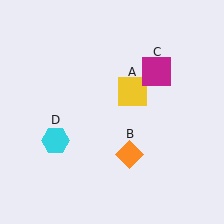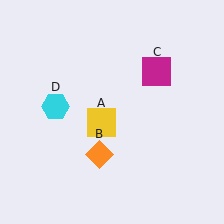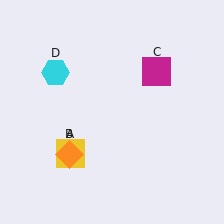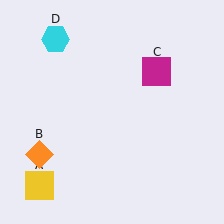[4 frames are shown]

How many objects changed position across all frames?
3 objects changed position: yellow square (object A), orange diamond (object B), cyan hexagon (object D).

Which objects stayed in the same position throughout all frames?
Magenta square (object C) remained stationary.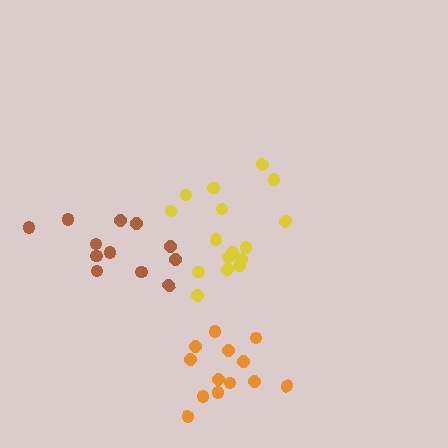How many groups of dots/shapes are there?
There are 3 groups.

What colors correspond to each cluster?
The clusters are colored: orange, yellow, brown.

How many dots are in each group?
Group 1: 13 dots, Group 2: 16 dots, Group 3: 12 dots (41 total).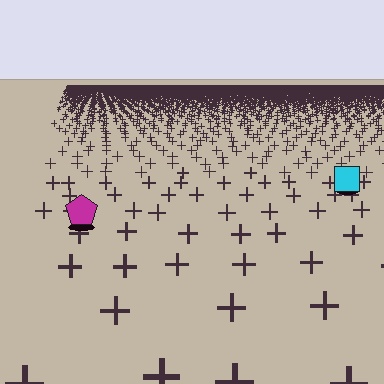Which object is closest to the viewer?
The magenta pentagon is closest. The texture marks near it are larger and more spread out.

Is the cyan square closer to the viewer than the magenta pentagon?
No. The magenta pentagon is closer — you can tell from the texture gradient: the ground texture is coarser near it.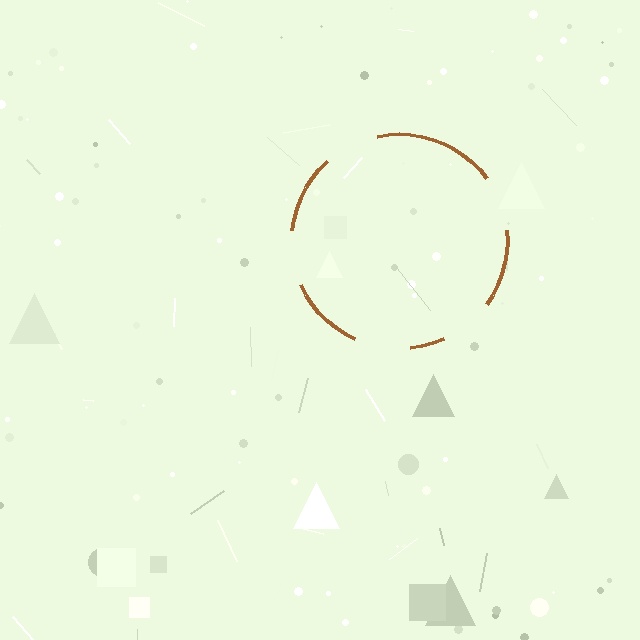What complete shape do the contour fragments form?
The contour fragments form a circle.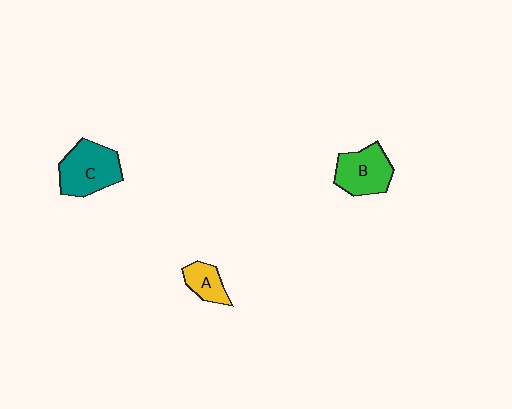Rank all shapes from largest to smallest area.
From largest to smallest: C (teal), B (green), A (yellow).